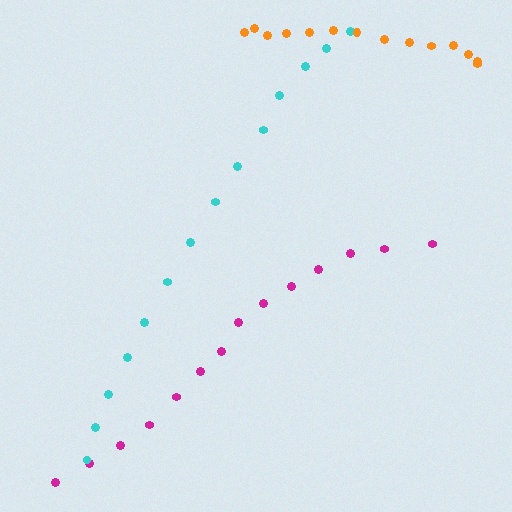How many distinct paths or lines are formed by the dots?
There are 3 distinct paths.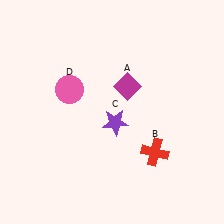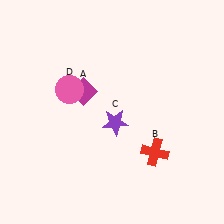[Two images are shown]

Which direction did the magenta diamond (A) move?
The magenta diamond (A) moved left.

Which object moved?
The magenta diamond (A) moved left.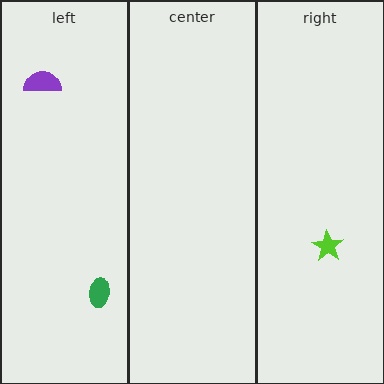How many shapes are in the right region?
1.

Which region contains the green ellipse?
The left region.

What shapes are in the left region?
The purple semicircle, the green ellipse.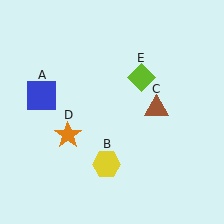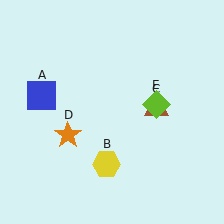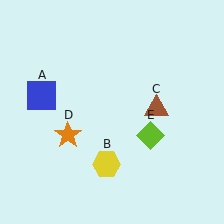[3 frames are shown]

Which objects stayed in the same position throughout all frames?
Blue square (object A) and yellow hexagon (object B) and brown triangle (object C) and orange star (object D) remained stationary.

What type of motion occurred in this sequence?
The lime diamond (object E) rotated clockwise around the center of the scene.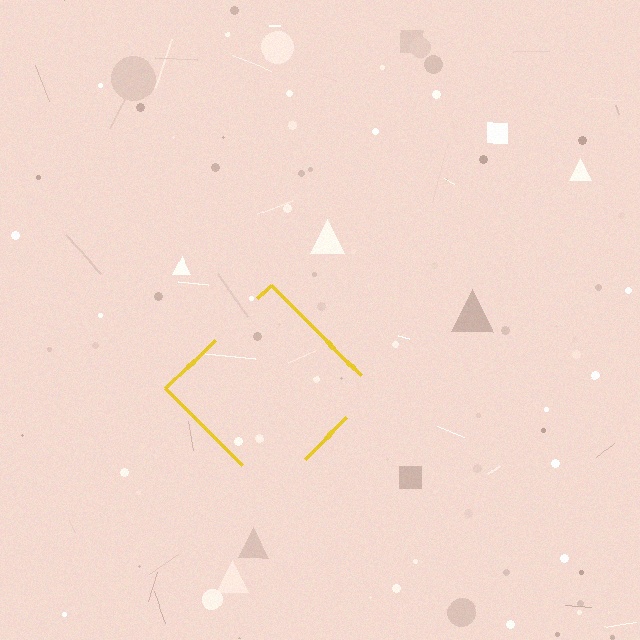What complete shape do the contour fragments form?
The contour fragments form a diamond.